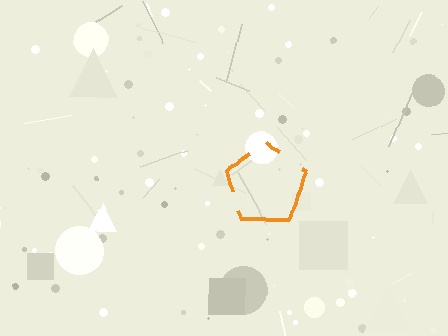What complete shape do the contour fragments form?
The contour fragments form a pentagon.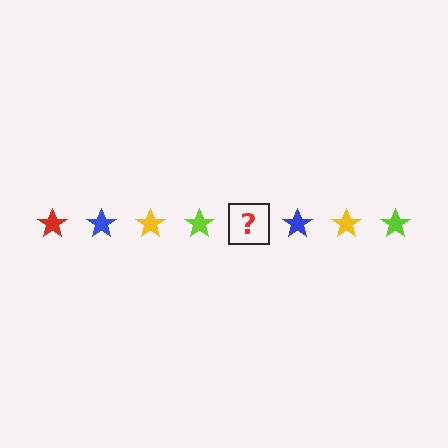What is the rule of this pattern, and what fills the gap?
The rule is that the pattern cycles through red, blue, yellow, lime stars. The gap should be filled with a red star.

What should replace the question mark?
The question mark should be replaced with a red star.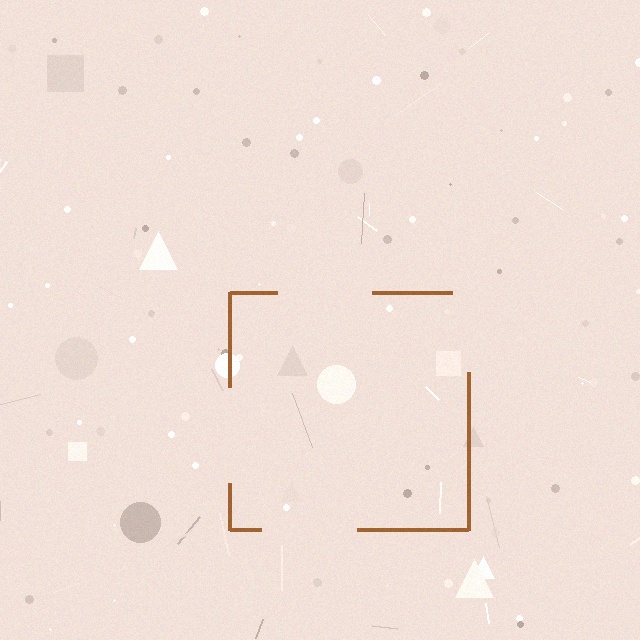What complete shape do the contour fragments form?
The contour fragments form a square.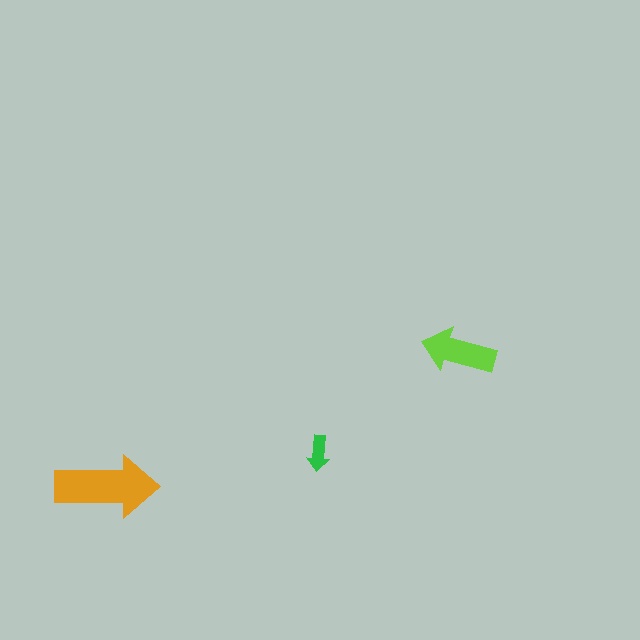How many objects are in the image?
There are 3 objects in the image.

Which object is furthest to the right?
The lime arrow is rightmost.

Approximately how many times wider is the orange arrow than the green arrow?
About 3 times wider.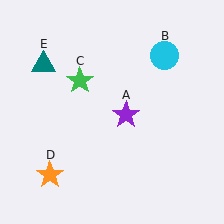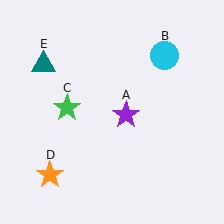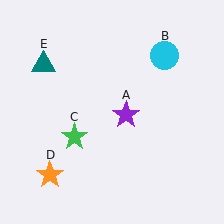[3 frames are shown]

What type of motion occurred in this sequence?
The green star (object C) rotated counterclockwise around the center of the scene.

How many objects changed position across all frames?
1 object changed position: green star (object C).